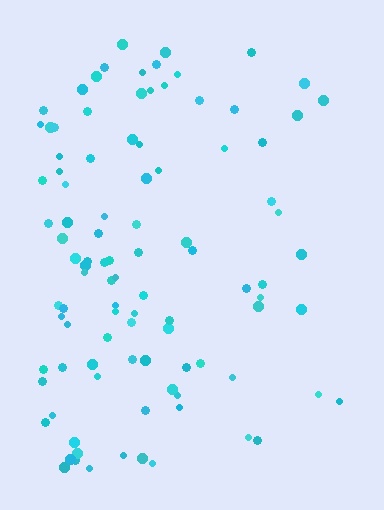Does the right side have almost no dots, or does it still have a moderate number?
Still a moderate number, just noticeably fewer than the left.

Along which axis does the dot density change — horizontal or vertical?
Horizontal.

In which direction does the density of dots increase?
From right to left, with the left side densest.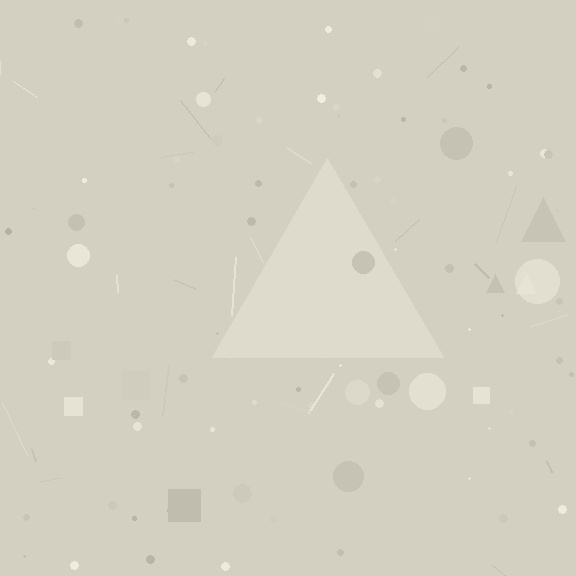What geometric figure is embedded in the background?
A triangle is embedded in the background.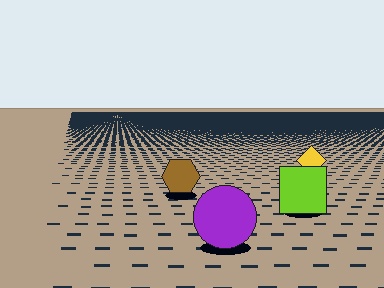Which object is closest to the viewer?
The purple circle is closest. The texture marks near it are larger and more spread out.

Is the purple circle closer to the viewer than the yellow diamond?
Yes. The purple circle is closer — you can tell from the texture gradient: the ground texture is coarser near it.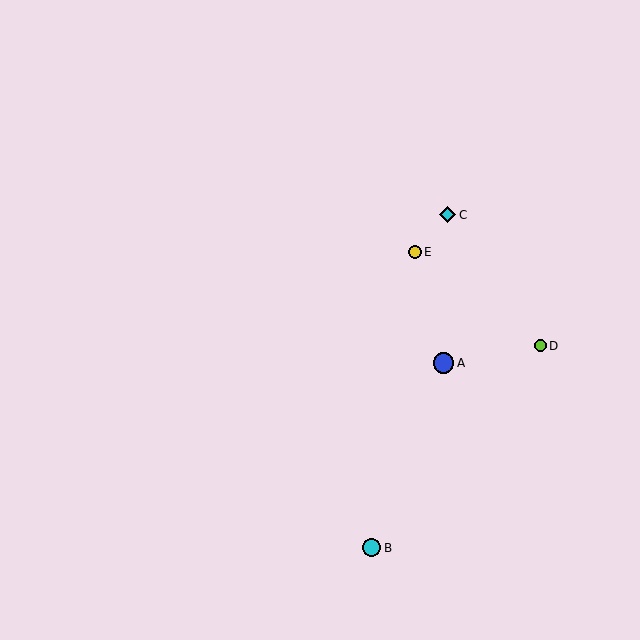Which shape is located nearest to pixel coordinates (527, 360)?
The lime circle (labeled D) at (540, 346) is nearest to that location.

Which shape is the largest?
The blue circle (labeled A) is the largest.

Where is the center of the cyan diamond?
The center of the cyan diamond is at (448, 215).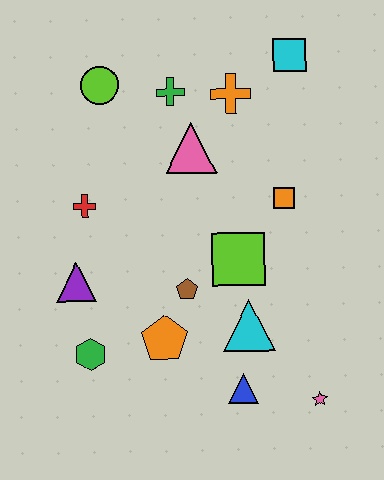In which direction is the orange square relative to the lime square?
The orange square is above the lime square.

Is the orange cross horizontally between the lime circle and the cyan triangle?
Yes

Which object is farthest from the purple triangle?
The cyan square is farthest from the purple triangle.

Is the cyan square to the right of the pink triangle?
Yes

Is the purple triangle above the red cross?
No